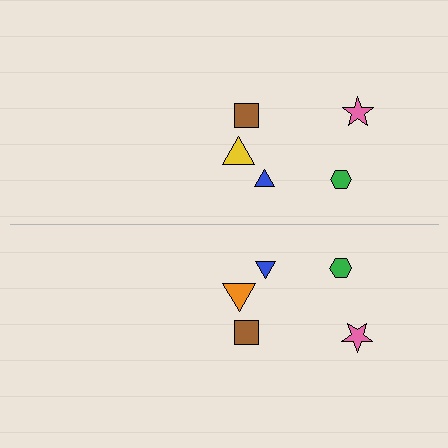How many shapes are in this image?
There are 10 shapes in this image.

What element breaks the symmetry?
The orange triangle on the bottom side breaks the symmetry — its mirror counterpart is yellow.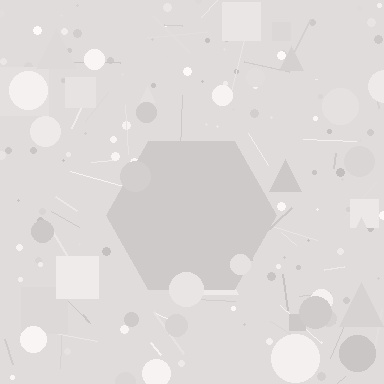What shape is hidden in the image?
A hexagon is hidden in the image.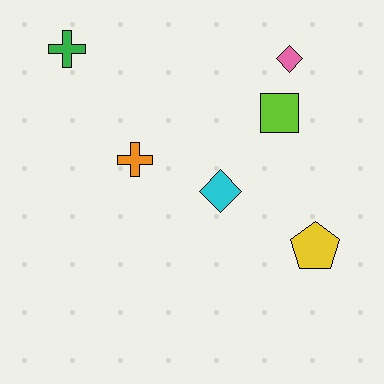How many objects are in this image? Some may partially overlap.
There are 6 objects.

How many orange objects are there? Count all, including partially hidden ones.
There is 1 orange object.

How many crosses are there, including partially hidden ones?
There are 2 crosses.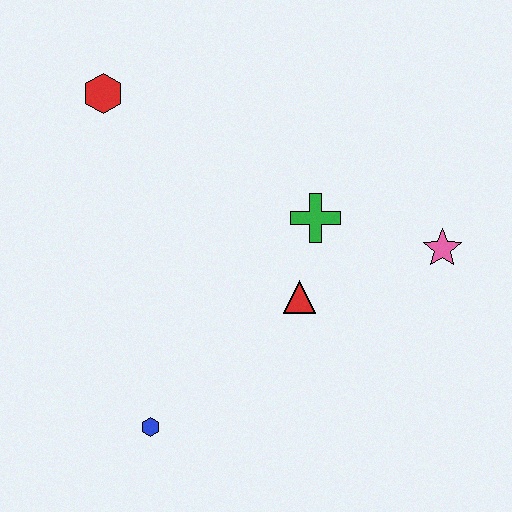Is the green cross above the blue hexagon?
Yes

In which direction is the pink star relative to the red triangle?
The pink star is to the right of the red triangle.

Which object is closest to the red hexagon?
The green cross is closest to the red hexagon.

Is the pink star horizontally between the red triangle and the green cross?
No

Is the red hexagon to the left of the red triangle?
Yes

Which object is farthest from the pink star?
The red hexagon is farthest from the pink star.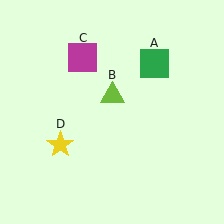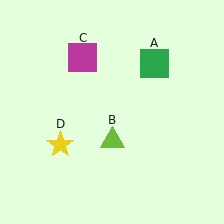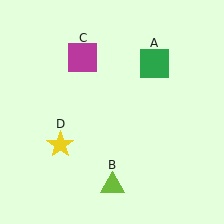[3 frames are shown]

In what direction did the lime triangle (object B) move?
The lime triangle (object B) moved down.